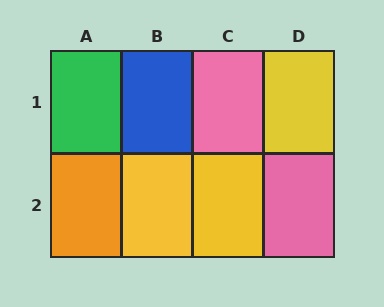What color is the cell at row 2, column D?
Pink.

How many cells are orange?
1 cell is orange.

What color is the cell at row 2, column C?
Yellow.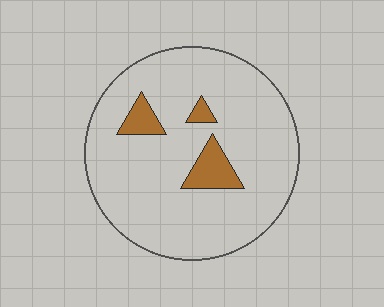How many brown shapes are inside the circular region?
3.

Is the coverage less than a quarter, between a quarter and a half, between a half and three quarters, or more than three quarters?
Less than a quarter.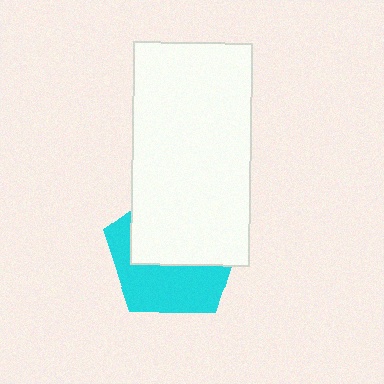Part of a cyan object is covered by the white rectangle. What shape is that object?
It is a pentagon.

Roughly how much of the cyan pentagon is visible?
About half of it is visible (roughly 46%).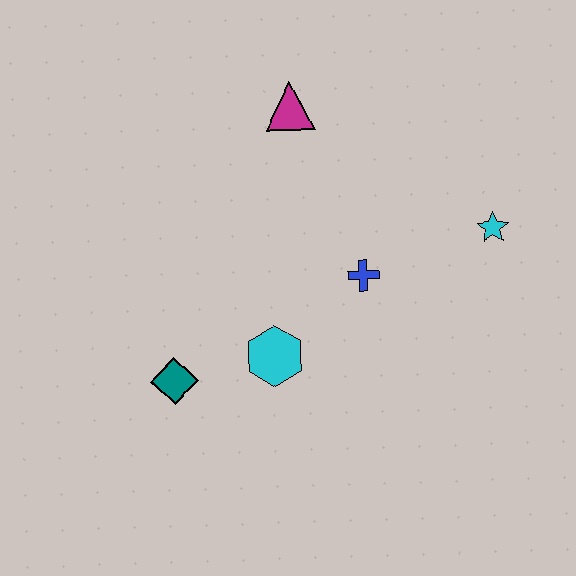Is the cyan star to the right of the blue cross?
Yes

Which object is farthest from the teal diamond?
The cyan star is farthest from the teal diamond.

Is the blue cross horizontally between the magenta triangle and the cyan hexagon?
No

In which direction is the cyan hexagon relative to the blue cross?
The cyan hexagon is to the left of the blue cross.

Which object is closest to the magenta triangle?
The blue cross is closest to the magenta triangle.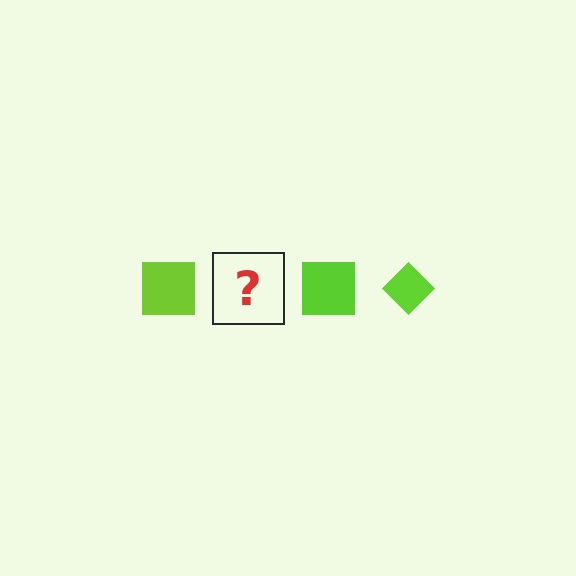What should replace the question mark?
The question mark should be replaced with a lime diamond.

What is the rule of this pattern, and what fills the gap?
The rule is that the pattern cycles through square, diamond shapes in lime. The gap should be filled with a lime diamond.